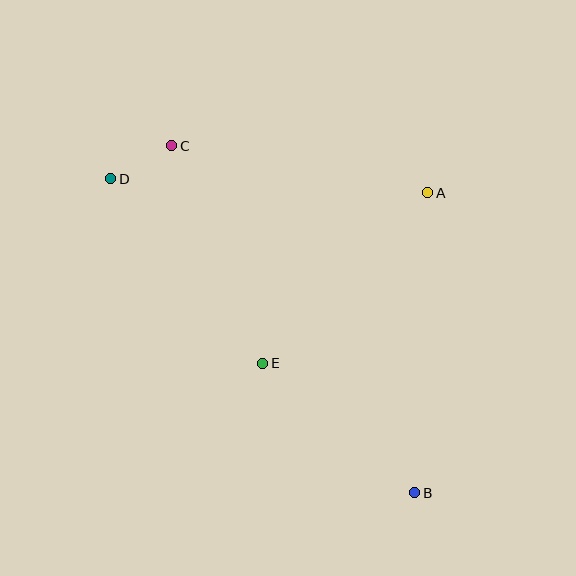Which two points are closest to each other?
Points C and D are closest to each other.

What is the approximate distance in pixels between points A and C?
The distance between A and C is approximately 260 pixels.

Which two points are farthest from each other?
Points B and D are farthest from each other.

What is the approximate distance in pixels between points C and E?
The distance between C and E is approximately 236 pixels.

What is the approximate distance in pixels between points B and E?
The distance between B and E is approximately 200 pixels.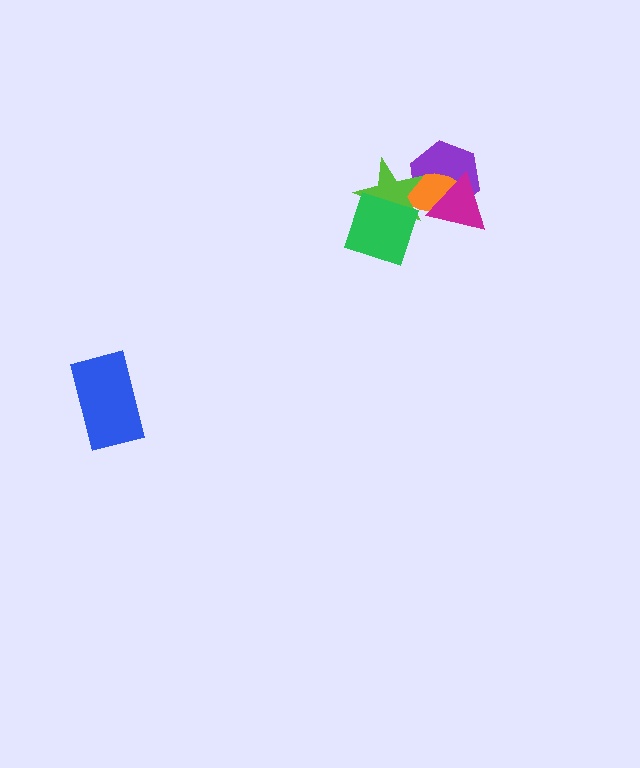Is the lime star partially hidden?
Yes, it is partially covered by another shape.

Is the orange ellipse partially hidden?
Yes, it is partially covered by another shape.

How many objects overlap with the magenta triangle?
2 objects overlap with the magenta triangle.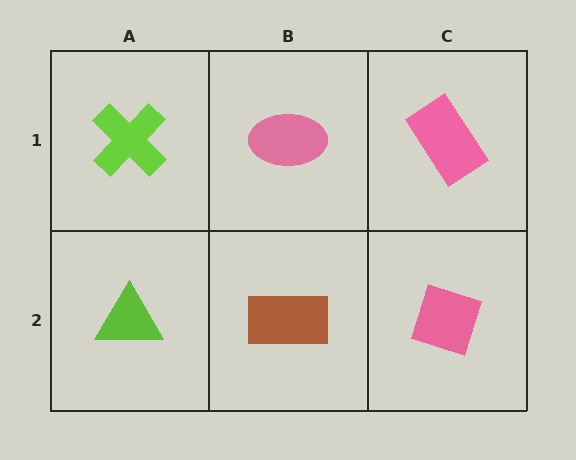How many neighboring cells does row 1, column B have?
3.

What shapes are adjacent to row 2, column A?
A lime cross (row 1, column A), a brown rectangle (row 2, column B).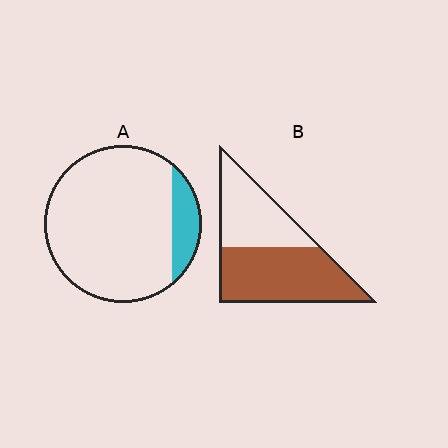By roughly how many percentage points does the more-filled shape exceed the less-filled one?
By roughly 45 percentage points (B over A).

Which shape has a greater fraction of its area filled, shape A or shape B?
Shape B.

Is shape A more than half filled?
No.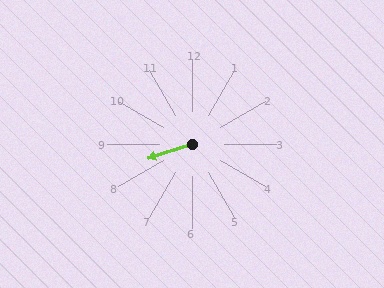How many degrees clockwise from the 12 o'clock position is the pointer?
Approximately 252 degrees.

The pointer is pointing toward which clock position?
Roughly 8 o'clock.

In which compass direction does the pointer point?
West.